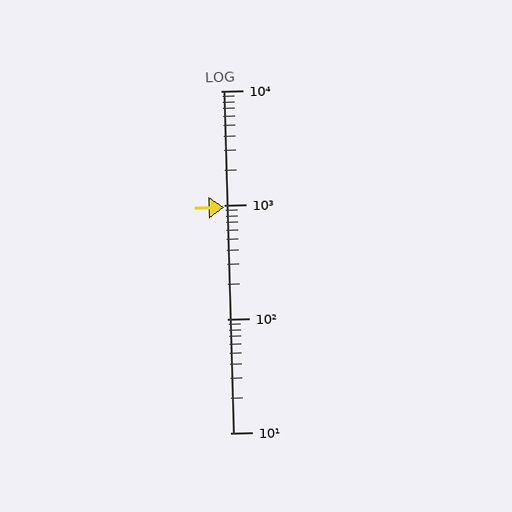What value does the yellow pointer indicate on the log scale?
The pointer indicates approximately 950.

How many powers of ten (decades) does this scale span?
The scale spans 3 decades, from 10 to 10000.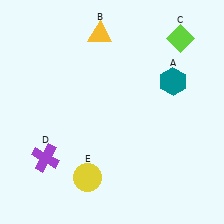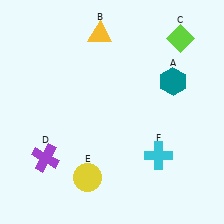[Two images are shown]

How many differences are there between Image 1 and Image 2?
There is 1 difference between the two images.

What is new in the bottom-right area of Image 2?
A cyan cross (F) was added in the bottom-right area of Image 2.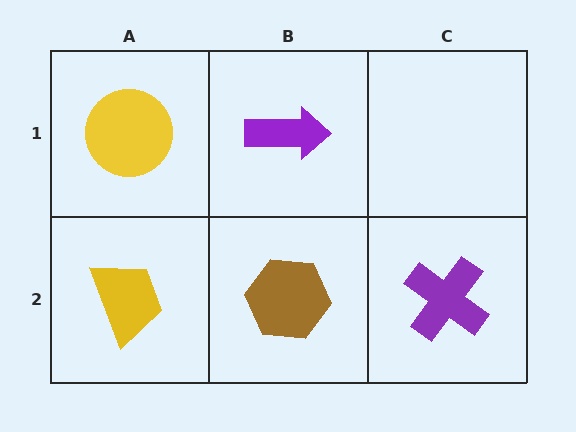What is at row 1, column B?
A purple arrow.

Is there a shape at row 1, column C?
No, that cell is empty.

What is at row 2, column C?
A purple cross.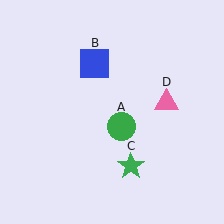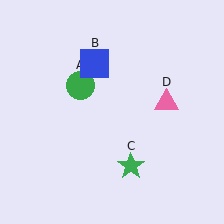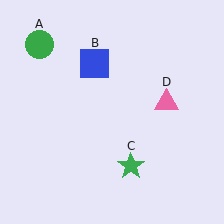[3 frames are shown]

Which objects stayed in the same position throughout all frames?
Blue square (object B) and green star (object C) and pink triangle (object D) remained stationary.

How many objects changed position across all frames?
1 object changed position: green circle (object A).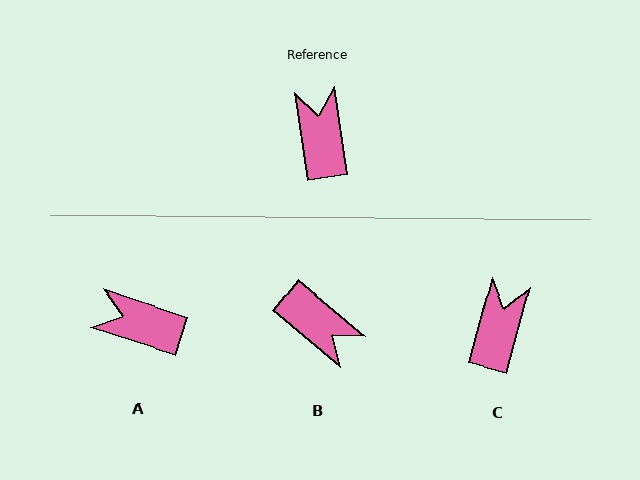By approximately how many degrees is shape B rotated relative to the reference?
Approximately 138 degrees clockwise.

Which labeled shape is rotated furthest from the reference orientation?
B, about 138 degrees away.